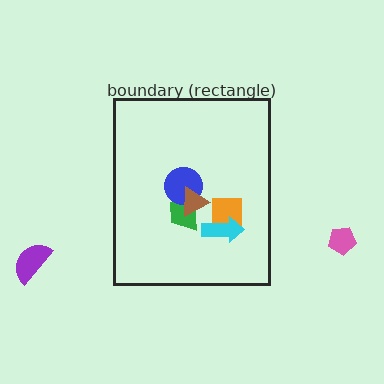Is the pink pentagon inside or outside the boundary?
Outside.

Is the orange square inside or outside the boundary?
Inside.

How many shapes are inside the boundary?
5 inside, 2 outside.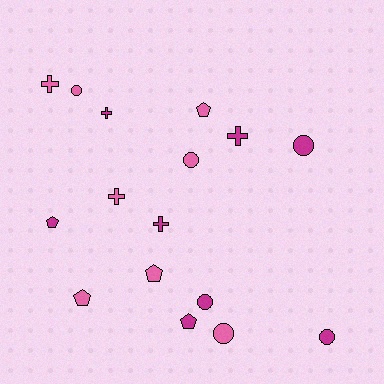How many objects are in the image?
There are 16 objects.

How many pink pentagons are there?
There are 3 pink pentagons.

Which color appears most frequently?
Magenta, with 8 objects.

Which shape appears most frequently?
Circle, with 6 objects.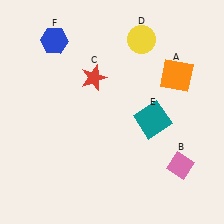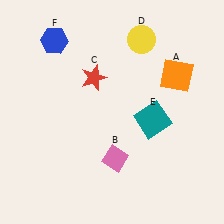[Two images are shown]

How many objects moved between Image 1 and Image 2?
1 object moved between the two images.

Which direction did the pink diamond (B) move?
The pink diamond (B) moved left.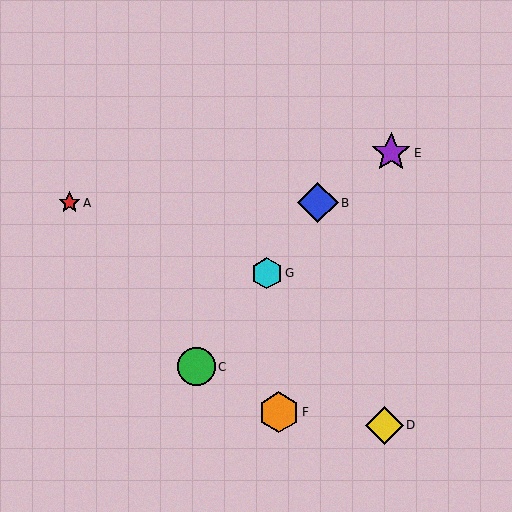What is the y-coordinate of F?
Object F is at y≈412.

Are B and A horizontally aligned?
Yes, both are at y≈203.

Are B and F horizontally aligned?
No, B is at y≈203 and F is at y≈412.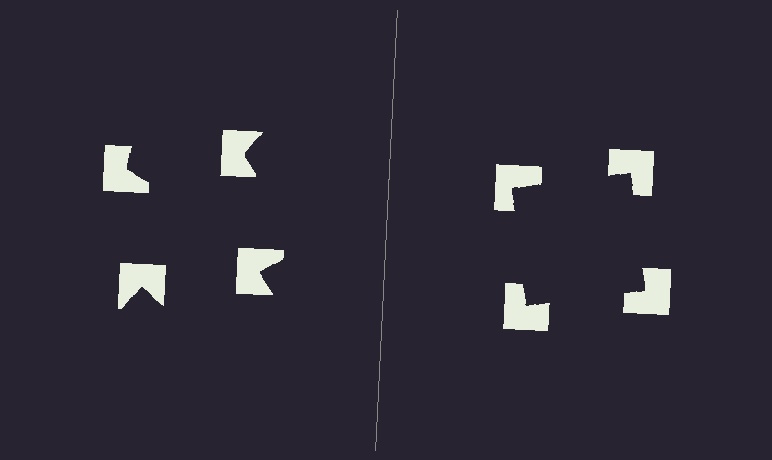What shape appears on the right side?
An illusory square.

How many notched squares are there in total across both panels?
8 — 4 on each side.